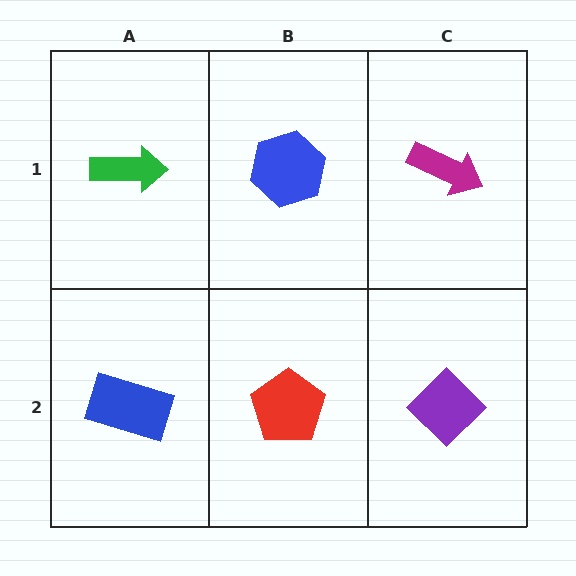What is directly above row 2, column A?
A green arrow.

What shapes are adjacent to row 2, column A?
A green arrow (row 1, column A), a red pentagon (row 2, column B).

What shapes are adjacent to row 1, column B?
A red pentagon (row 2, column B), a green arrow (row 1, column A), a magenta arrow (row 1, column C).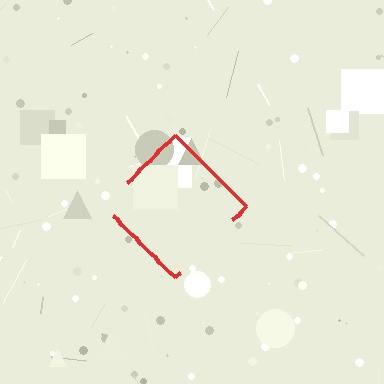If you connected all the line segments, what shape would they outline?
They would outline a diamond.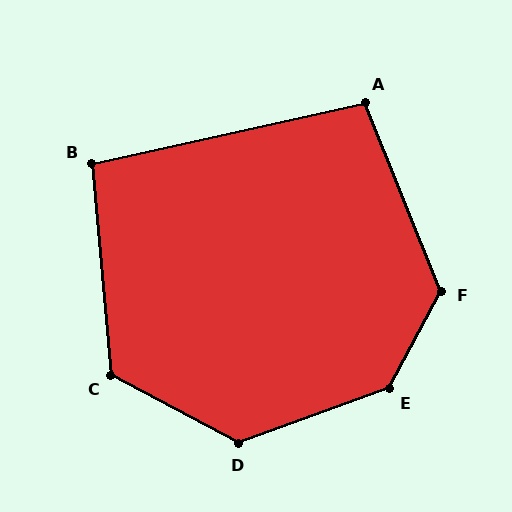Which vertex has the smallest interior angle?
B, at approximately 97 degrees.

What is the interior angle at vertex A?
Approximately 99 degrees (obtuse).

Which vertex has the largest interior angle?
E, at approximately 138 degrees.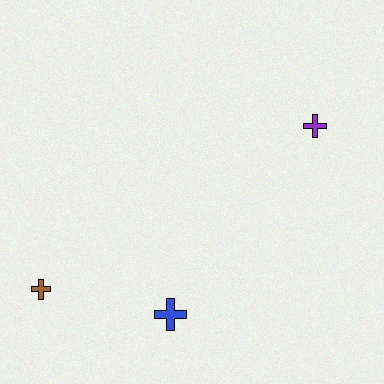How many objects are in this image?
There are 3 objects.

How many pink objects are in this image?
There are no pink objects.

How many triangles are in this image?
There are no triangles.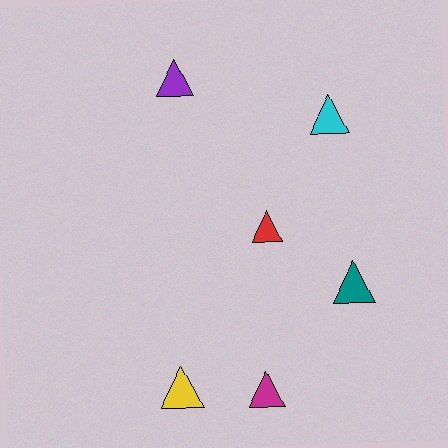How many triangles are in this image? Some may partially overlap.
There are 6 triangles.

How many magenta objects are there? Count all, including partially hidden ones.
There is 1 magenta object.